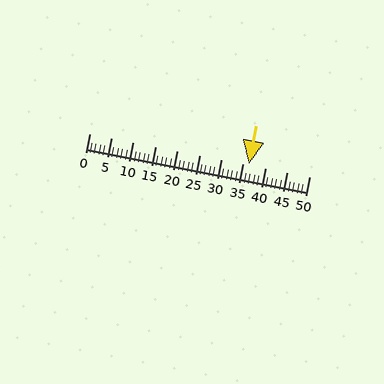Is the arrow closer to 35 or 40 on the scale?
The arrow is closer to 35.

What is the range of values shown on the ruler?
The ruler shows values from 0 to 50.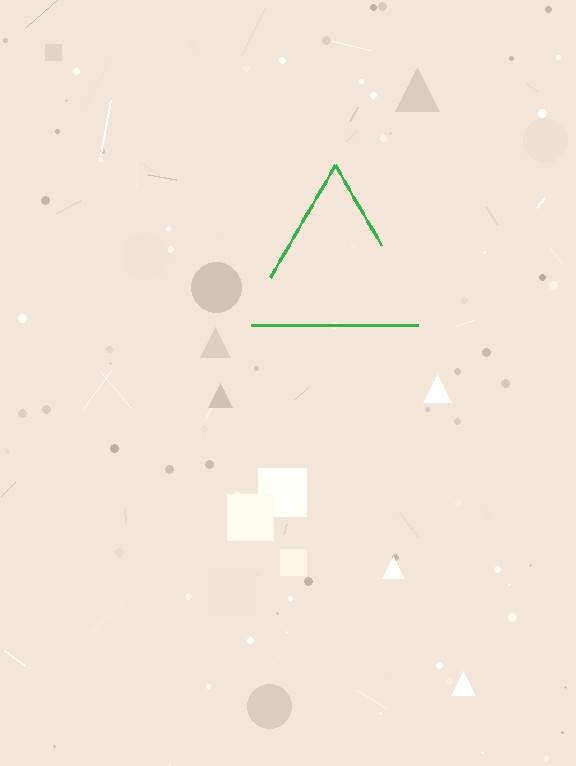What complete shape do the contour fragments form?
The contour fragments form a triangle.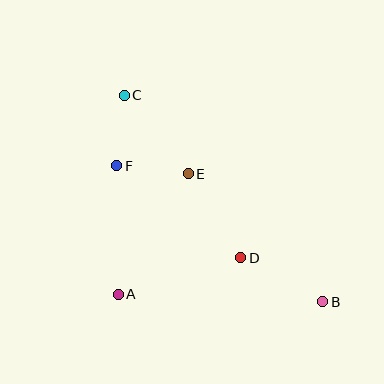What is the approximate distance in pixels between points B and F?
The distance between B and F is approximately 247 pixels.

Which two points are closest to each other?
Points C and F are closest to each other.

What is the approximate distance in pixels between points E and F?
The distance between E and F is approximately 72 pixels.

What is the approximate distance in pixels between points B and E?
The distance between B and E is approximately 185 pixels.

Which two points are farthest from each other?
Points B and C are farthest from each other.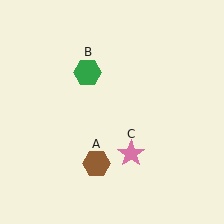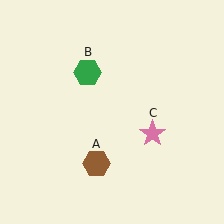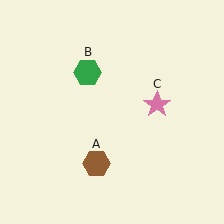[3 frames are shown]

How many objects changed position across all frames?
1 object changed position: pink star (object C).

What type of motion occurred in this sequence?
The pink star (object C) rotated counterclockwise around the center of the scene.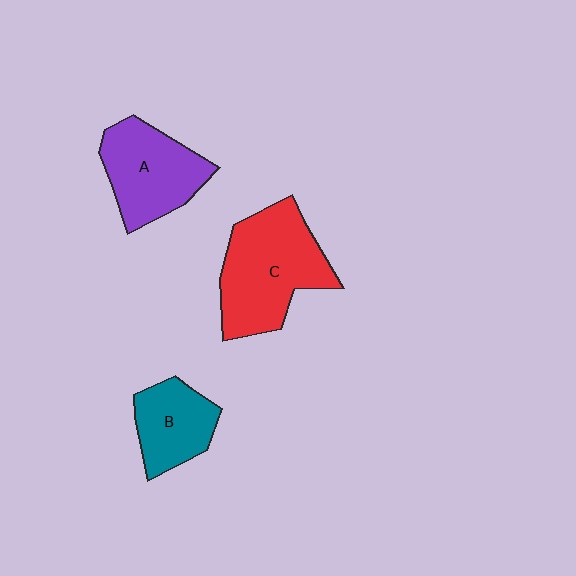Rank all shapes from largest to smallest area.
From largest to smallest: C (red), A (purple), B (teal).